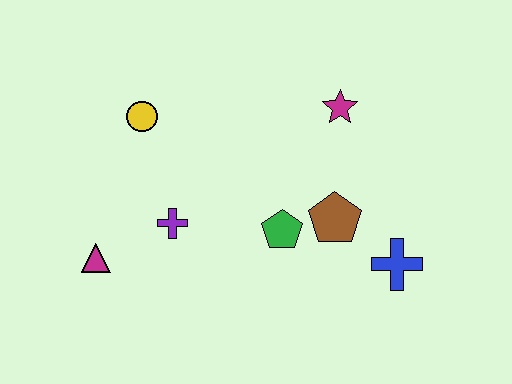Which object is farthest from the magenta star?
The magenta triangle is farthest from the magenta star.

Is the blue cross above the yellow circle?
No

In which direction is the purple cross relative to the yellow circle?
The purple cross is below the yellow circle.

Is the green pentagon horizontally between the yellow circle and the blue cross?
Yes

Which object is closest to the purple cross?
The magenta triangle is closest to the purple cross.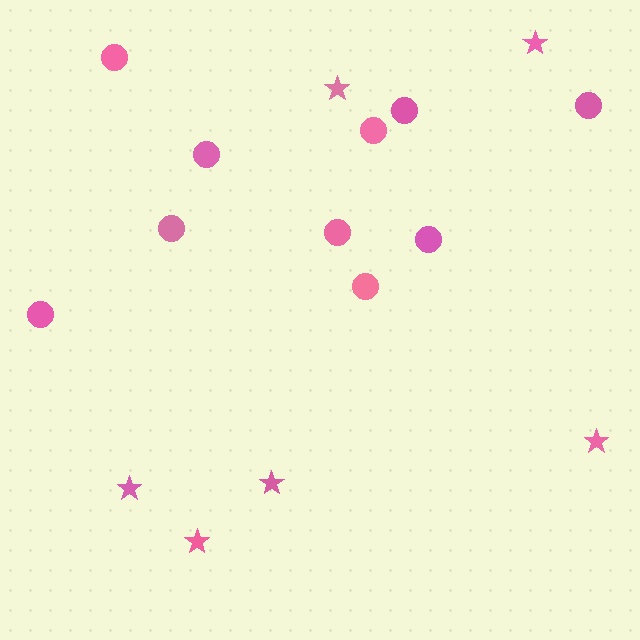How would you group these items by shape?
There are 2 groups: one group of circles (10) and one group of stars (6).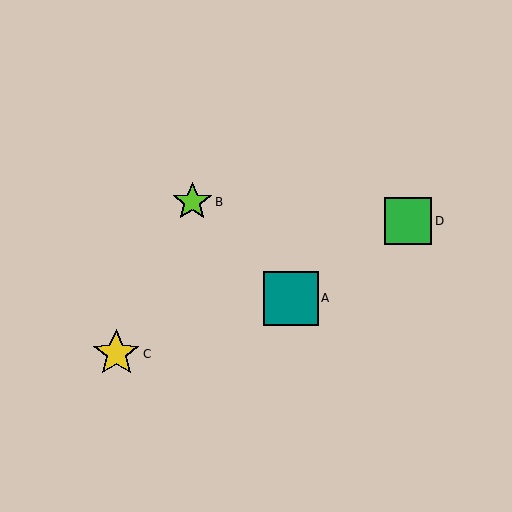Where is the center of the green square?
The center of the green square is at (408, 221).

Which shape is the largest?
The teal square (labeled A) is the largest.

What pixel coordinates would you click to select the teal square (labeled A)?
Click at (291, 298) to select the teal square A.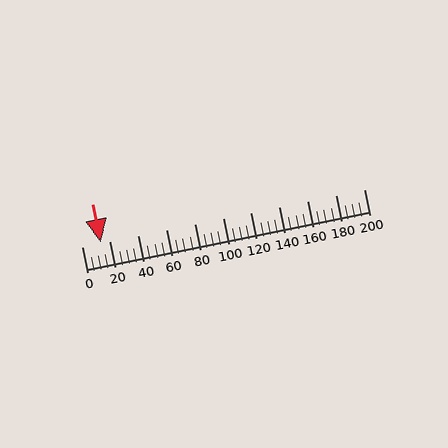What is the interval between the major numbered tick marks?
The major tick marks are spaced 20 units apart.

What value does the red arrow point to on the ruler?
The red arrow points to approximately 13.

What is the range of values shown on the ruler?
The ruler shows values from 0 to 200.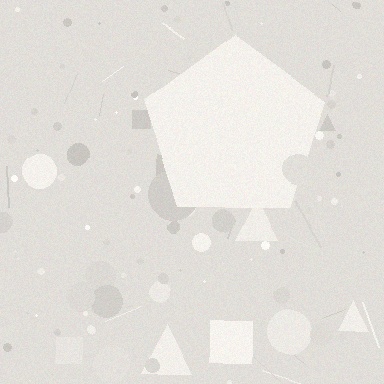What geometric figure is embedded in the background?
A pentagon is embedded in the background.